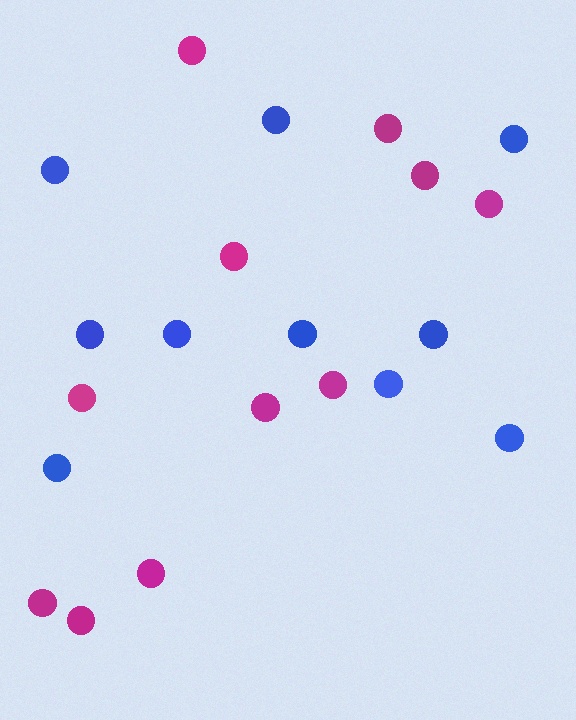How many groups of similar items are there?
There are 2 groups: one group of magenta circles (11) and one group of blue circles (10).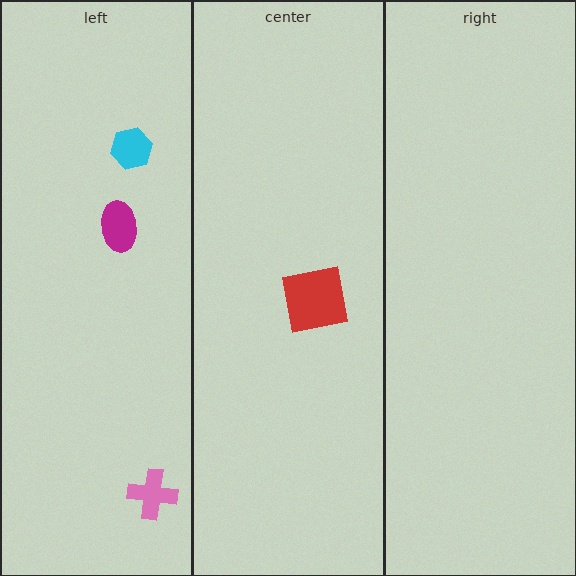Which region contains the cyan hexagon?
The left region.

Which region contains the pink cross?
The left region.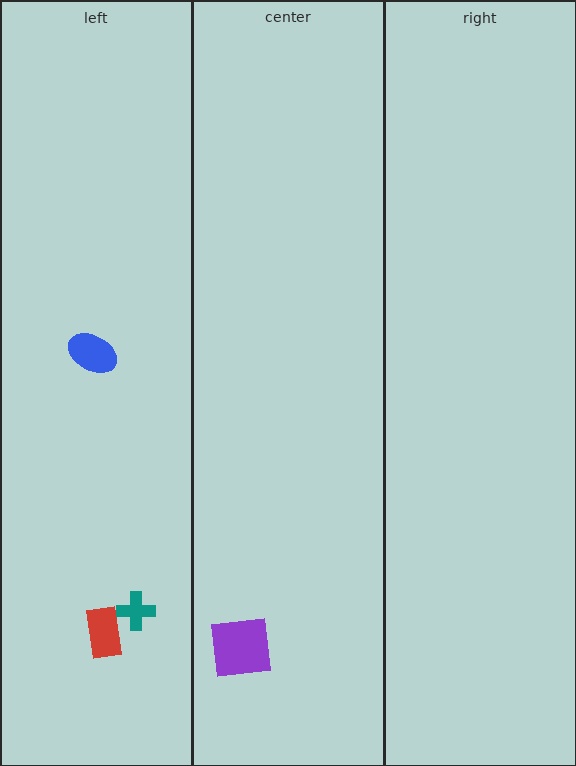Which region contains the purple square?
The center region.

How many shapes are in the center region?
1.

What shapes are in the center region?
The purple square.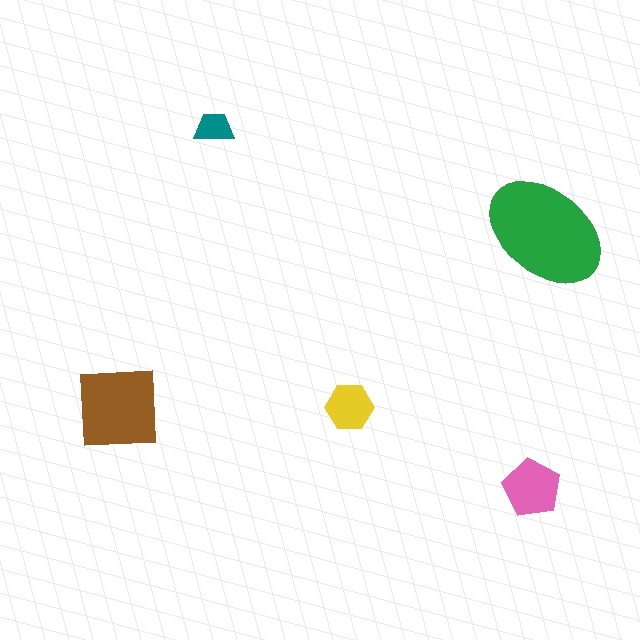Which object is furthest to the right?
The green ellipse is rightmost.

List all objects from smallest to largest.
The teal trapezoid, the yellow hexagon, the pink pentagon, the brown square, the green ellipse.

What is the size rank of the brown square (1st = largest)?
2nd.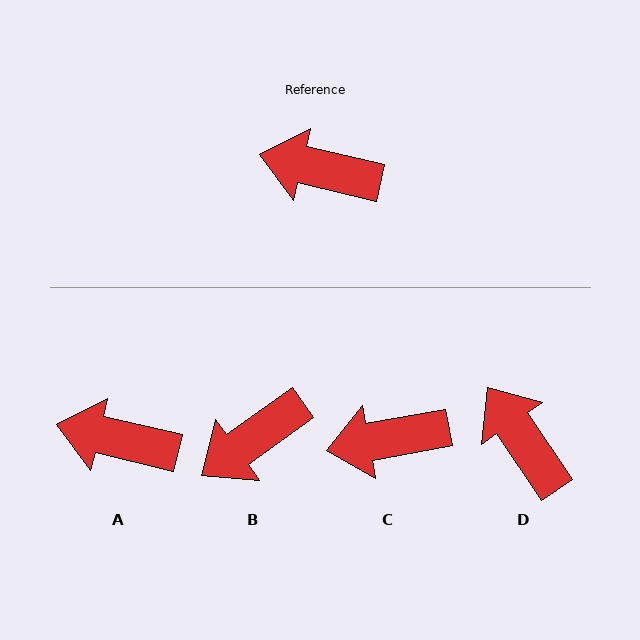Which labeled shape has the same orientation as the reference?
A.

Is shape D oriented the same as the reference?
No, it is off by about 43 degrees.